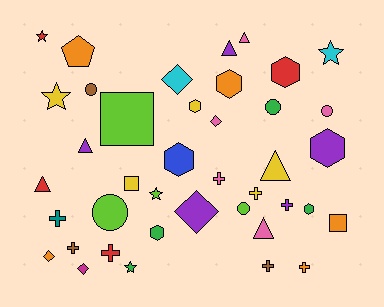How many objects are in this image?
There are 40 objects.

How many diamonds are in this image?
There are 5 diamonds.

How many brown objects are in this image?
There are 3 brown objects.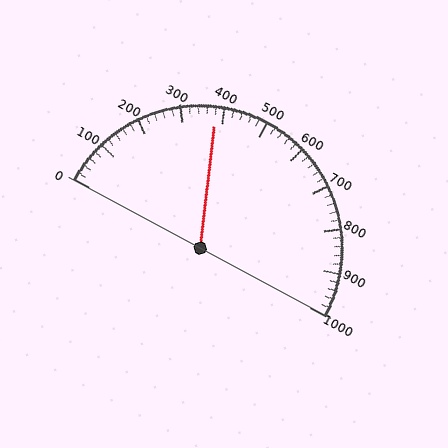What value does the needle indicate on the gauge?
The needle indicates approximately 380.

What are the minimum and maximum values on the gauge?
The gauge ranges from 0 to 1000.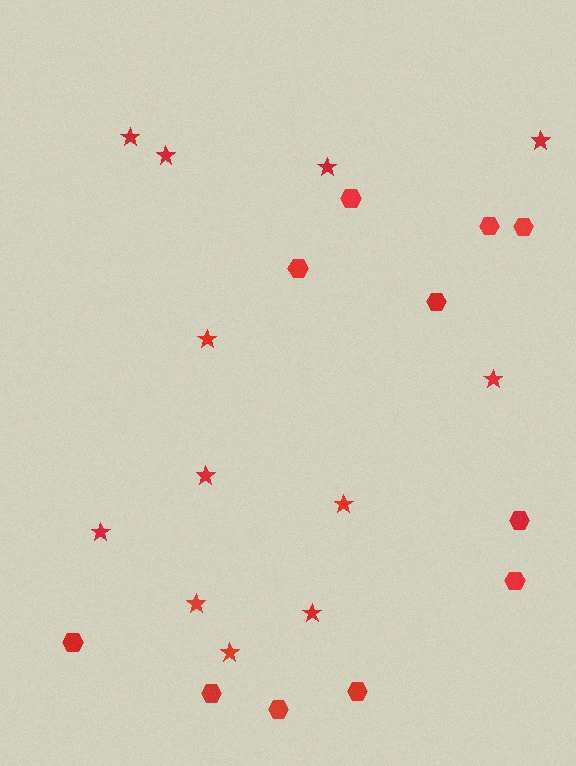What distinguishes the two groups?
There are 2 groups: one group of hexagons (11) and one group of stars (12).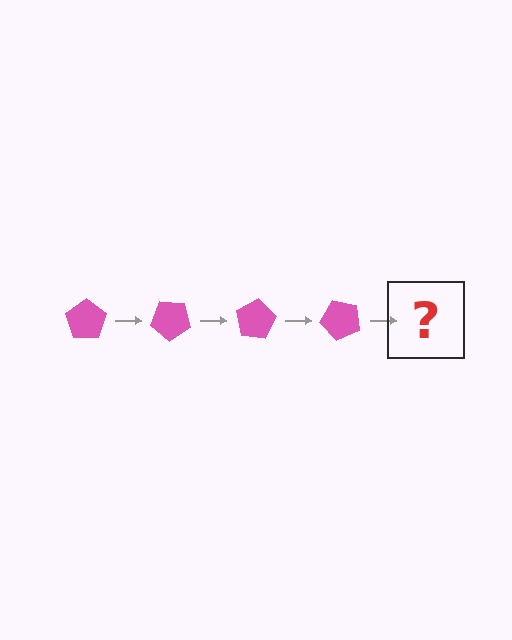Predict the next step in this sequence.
The next step is a pink pentagon rotated 160 degrees.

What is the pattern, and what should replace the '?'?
The pattern is that the pentagon rotates 40 degrees each step. The '?' should be a pink pentagon rotated 160 degrees.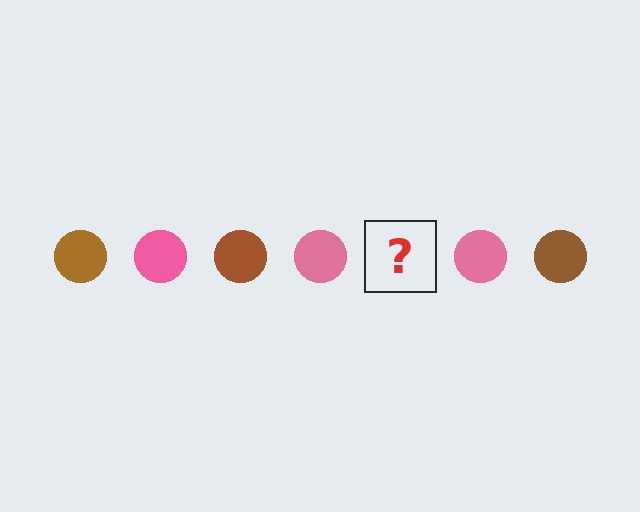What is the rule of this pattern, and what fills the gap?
The rule is that the pattern cycles through brown, pink circles. The gap should be filled with a brown circle.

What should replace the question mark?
The question mark should be replaced with a brown circle.